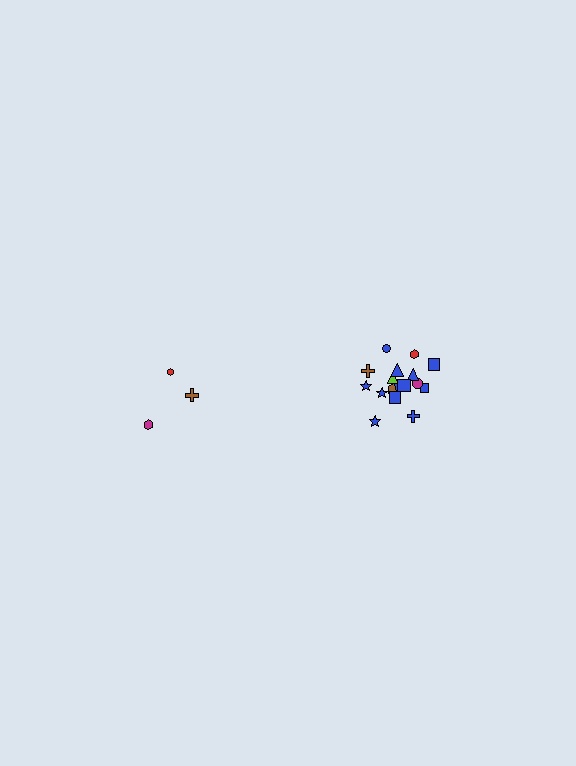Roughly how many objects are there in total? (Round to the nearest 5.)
Roughly 20 objects in total.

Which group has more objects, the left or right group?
The right group.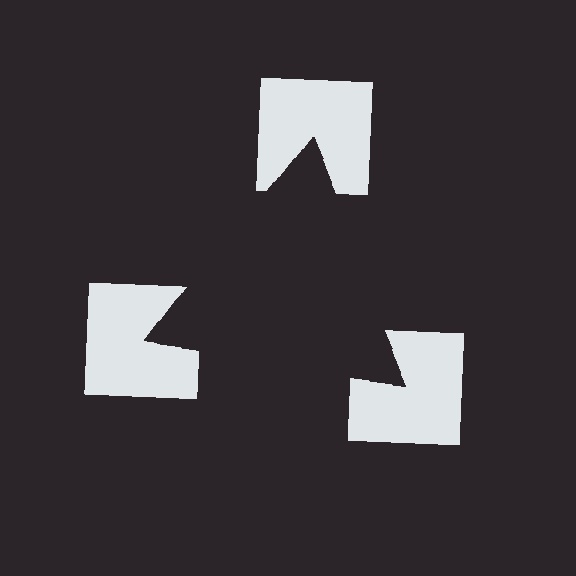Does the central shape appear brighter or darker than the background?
It typically appears slightly darker than the background, even though no actual brightness change is drawn.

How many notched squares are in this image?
There are 3 — one at each vertex of the illusory triangle.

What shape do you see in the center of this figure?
An illusory triangle — its edges are inferred from the aligned wedge cuts in the notched squares, not physically drawn.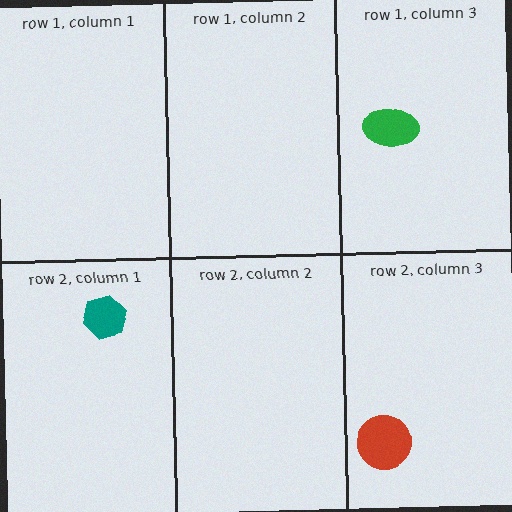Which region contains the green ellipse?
The row 1, column 3 region.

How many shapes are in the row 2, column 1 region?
1.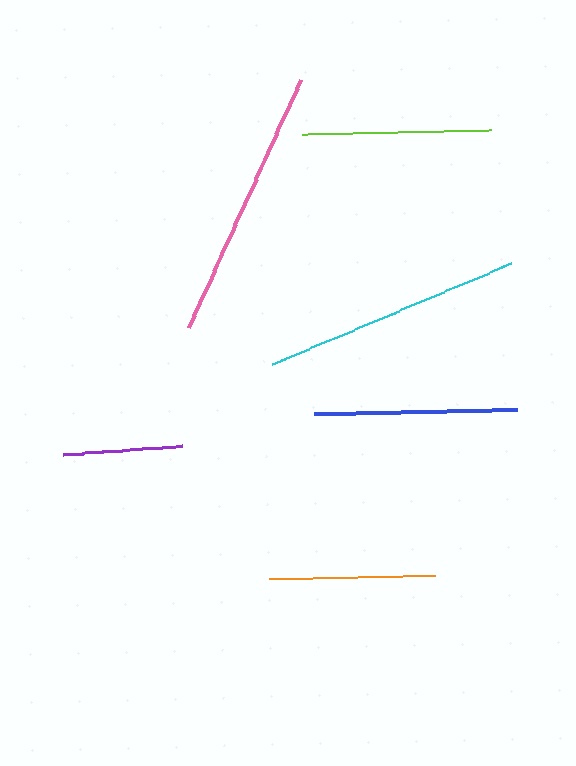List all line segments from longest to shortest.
From longest to shortest: pink, cyan, blue, lime, orange, purple.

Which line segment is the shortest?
The purple line is the shortest at approximately 119 pixels.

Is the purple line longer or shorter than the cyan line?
The cyan line is longer than the purple line.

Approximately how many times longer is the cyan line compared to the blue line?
The cyan line is approximately 1.3 times the length of the blue line.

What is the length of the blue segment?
The blue segment is approximately 203 pixels long.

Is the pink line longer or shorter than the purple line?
The pink line is longer than the purple line.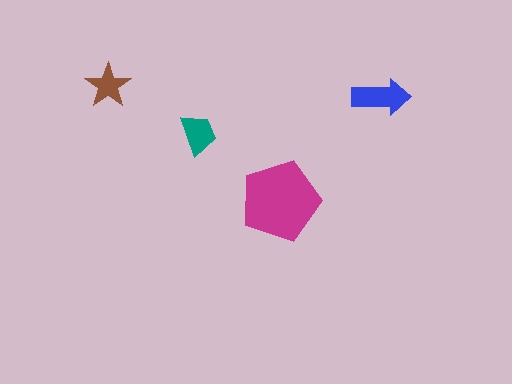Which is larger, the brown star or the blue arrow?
The blue arrow.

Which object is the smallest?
The brown star.